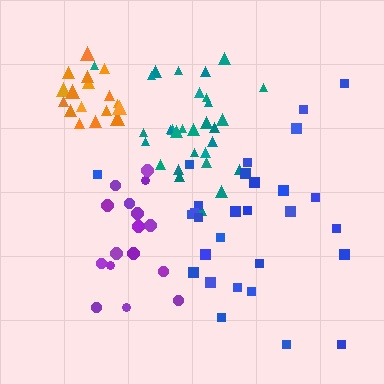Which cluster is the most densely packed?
Orange.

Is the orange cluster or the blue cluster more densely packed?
Orange.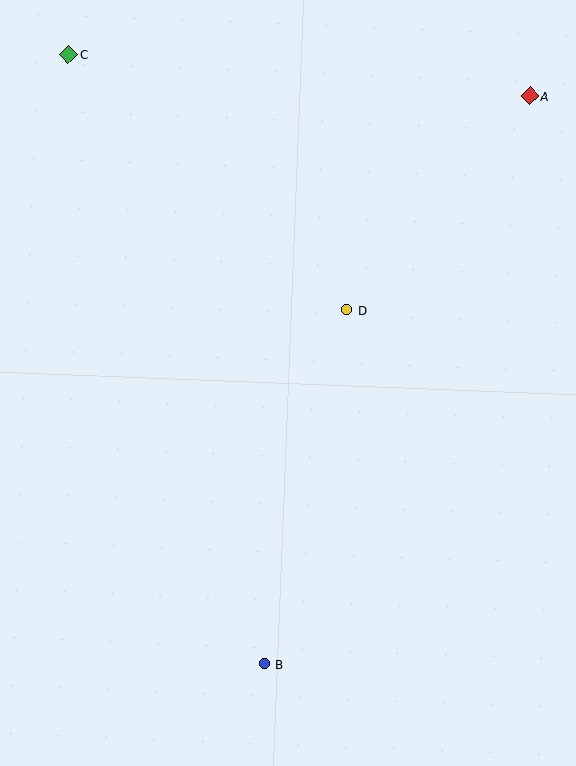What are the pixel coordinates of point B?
Point B is at (264, 664).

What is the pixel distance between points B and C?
The distance between B and C is 640 pixels.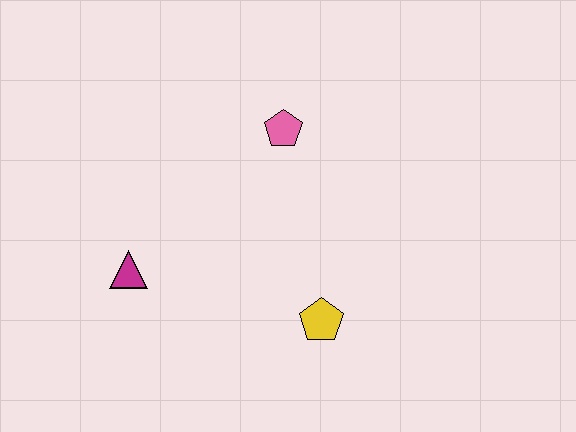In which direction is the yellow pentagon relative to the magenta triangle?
The yellow pentagon is to the right of the magenta triangle.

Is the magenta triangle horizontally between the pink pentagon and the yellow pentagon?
No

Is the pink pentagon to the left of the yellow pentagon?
Yes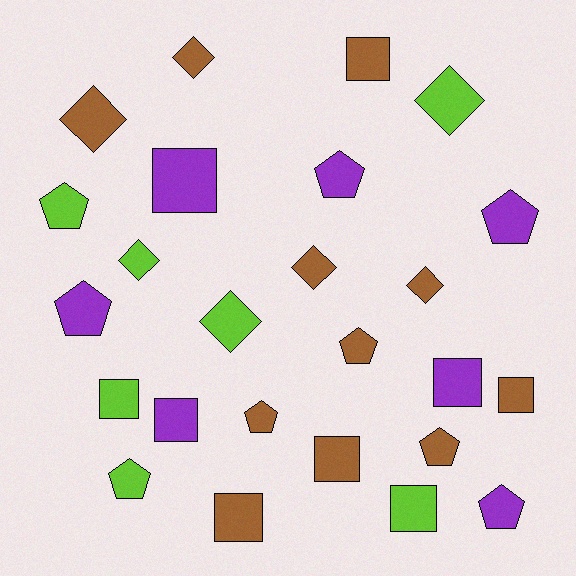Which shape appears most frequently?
Pentagon, with 9 objects.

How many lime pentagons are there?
There are 2 lime pentagons.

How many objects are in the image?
There are 25 objects.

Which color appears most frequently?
Brown, with 11 objects.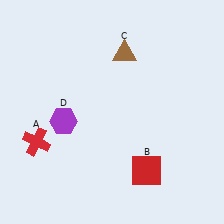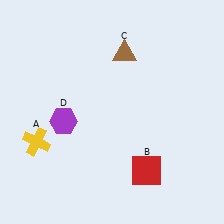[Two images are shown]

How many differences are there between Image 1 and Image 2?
There is 1 difference between the two images.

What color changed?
The cross (A) changed from red in Image 1 to yellow in Image 2.